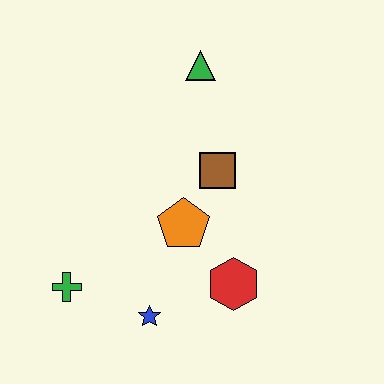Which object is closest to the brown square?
The orange pentagon is closest to the brown square.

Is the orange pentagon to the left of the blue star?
No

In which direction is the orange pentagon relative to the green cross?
The orange pentagon is to the right of the green cross.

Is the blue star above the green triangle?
No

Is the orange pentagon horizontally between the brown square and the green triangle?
No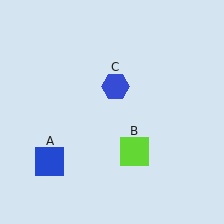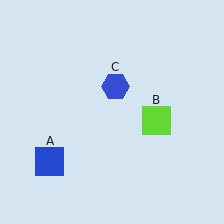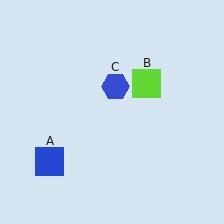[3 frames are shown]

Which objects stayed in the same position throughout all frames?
Blue square (object A) and blue hexagon (object C) remained stationary.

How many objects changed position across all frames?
1 object changed position: lime square (object B).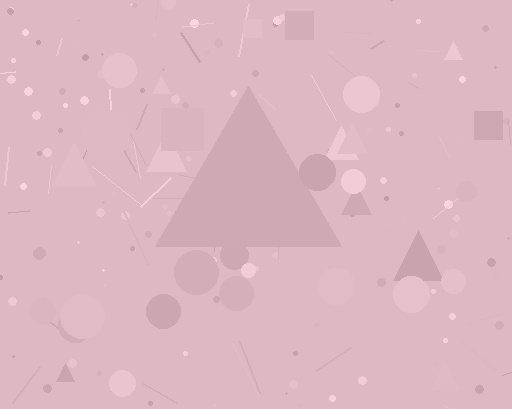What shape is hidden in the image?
A triangle is hidden in the image.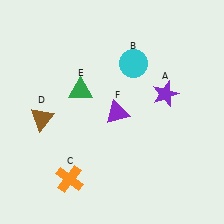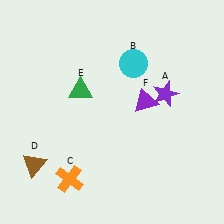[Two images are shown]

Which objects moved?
The objects that moved are: the brown triangle (D), the purple triangle (F).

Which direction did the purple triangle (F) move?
The purple triangle (F) moved right.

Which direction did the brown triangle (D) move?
The brown triangle (D) moved down.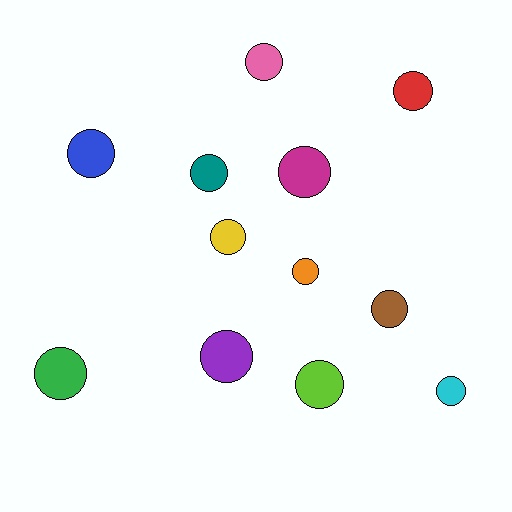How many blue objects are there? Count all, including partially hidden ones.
There is 1 blue object.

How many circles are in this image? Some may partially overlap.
There are 12 circles.